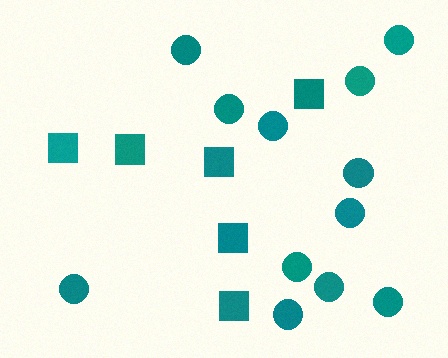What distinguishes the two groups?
There are 2 groups: one group of squares (6) and one group of circles (12).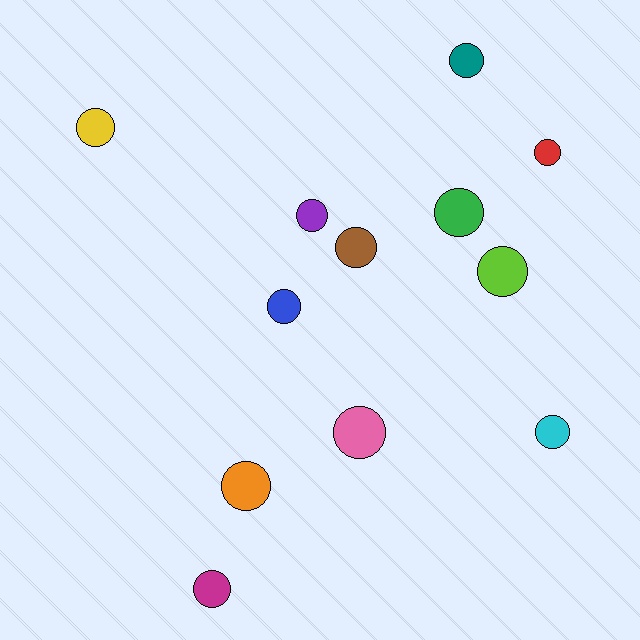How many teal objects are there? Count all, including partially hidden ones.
There is 1 teal object.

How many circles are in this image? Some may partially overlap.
There are 12 circles.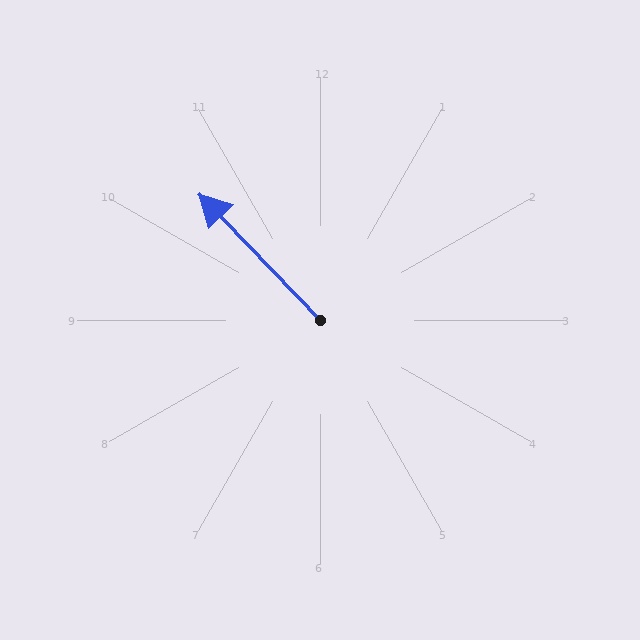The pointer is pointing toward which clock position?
Roughly 11 o'clock.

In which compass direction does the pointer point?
Northwest.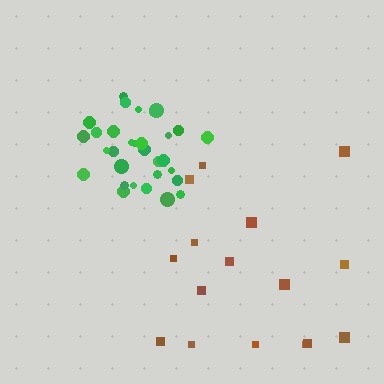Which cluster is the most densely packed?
Green.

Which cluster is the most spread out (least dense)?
Brown.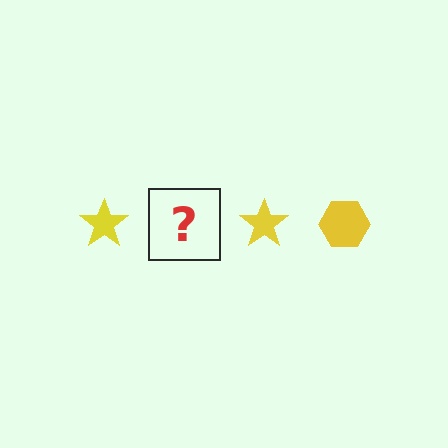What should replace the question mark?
The question mark should be replaced with a yellow hexagon.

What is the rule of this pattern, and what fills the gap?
The rule is that the pattern cycles through star, hexagon shapes in yellow. The gap should be filled with a yellow hexagon.